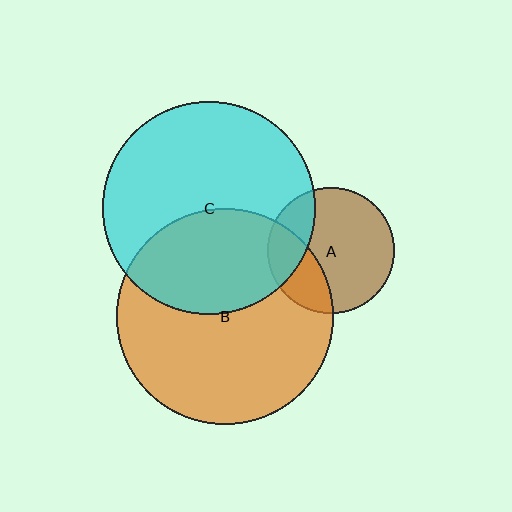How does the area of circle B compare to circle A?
Approximately 2.9 times.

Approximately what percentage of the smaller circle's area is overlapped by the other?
Approximately 40%.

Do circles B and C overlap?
Yes.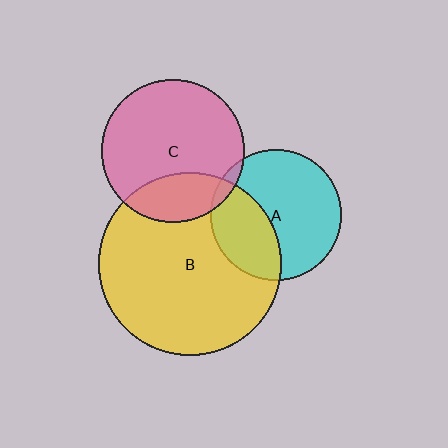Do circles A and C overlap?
Yes.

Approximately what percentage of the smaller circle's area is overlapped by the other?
Approximately 5%.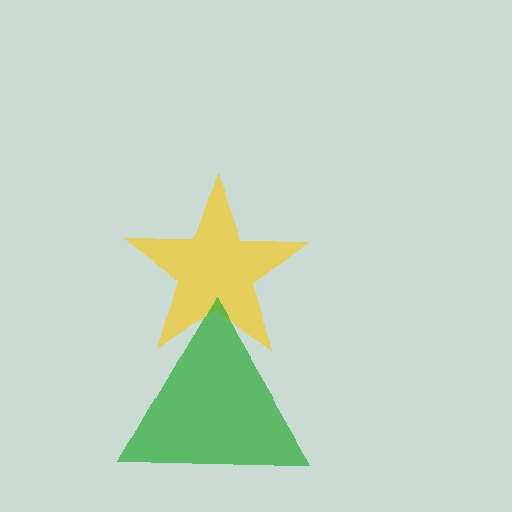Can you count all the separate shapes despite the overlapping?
Yes, there are 2 separate shapes.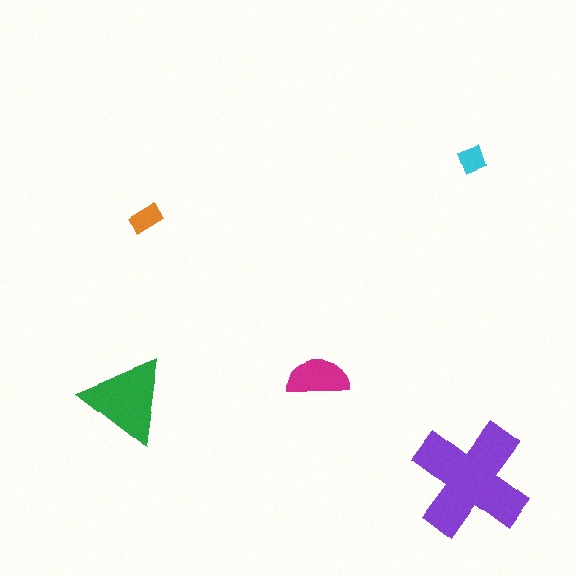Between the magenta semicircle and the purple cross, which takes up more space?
The purple cross.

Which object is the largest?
The purple cross.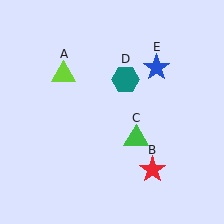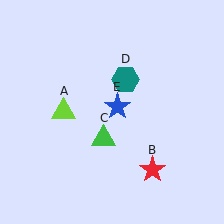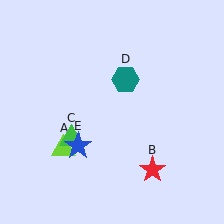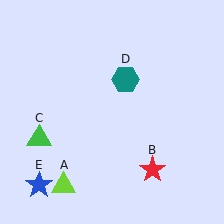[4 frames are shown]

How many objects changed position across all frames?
3 objects changed position: lime triangle (object A), green triangle (object C), blue star (object E).